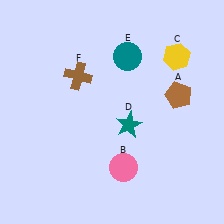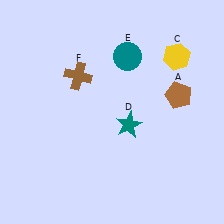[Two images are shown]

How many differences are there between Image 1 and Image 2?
There is 1 difference between the two images.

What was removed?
The pink circle (B) was removed in Image 2.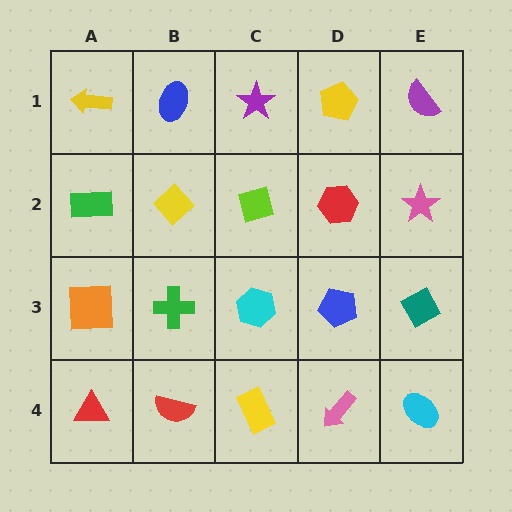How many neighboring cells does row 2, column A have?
3.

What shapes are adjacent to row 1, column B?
A yellow diamond (row 2, column B), a yellow arrow (row 1, column A), a purple star (row 1, column C).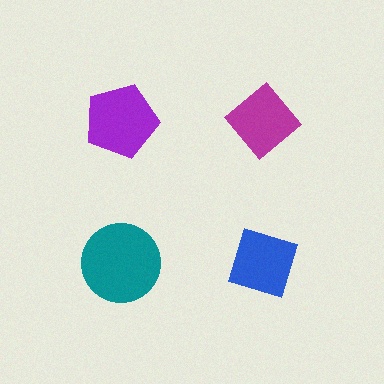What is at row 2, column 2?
A blue diamond.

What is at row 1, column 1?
A purple pentagon.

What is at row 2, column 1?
A teal circle.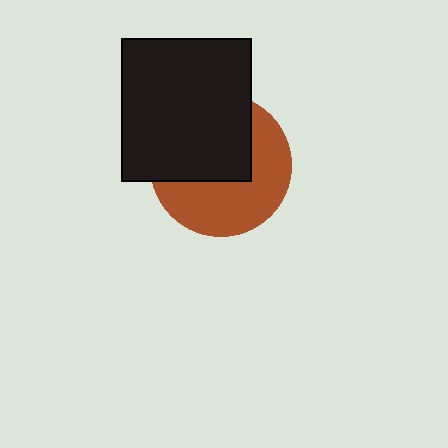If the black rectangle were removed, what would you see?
You would see the complete brown circle.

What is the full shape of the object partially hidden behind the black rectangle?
The partially hidden object is a brown circle.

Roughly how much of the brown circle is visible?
About half of it is visible (roughly 52%).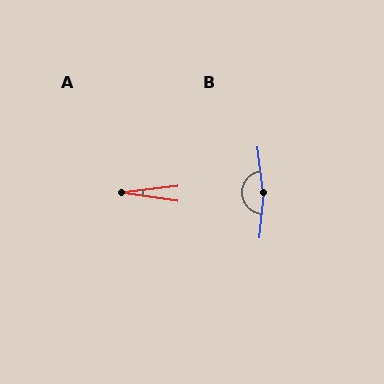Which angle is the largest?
B, at approximately 167 degrees.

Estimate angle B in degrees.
Approximately 167 degrees.